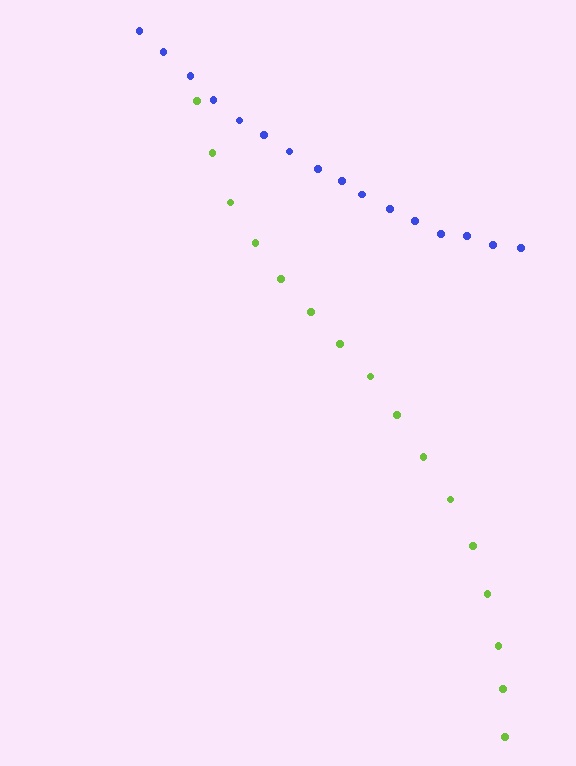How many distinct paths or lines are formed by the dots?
There are 2 distinct paths.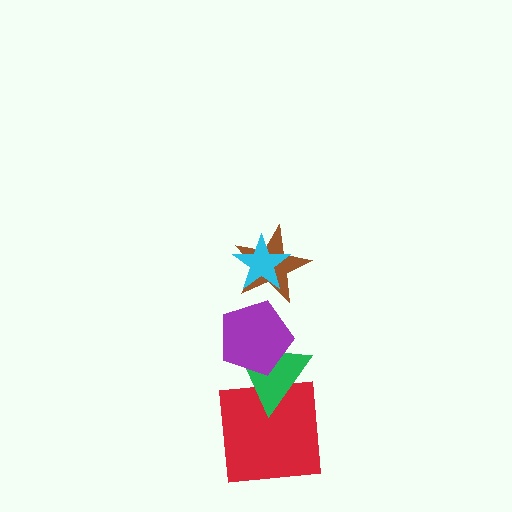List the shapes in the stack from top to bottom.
From top to bottom: the cyan star, the brown star, the purple pentagon, the green triangle, the red square.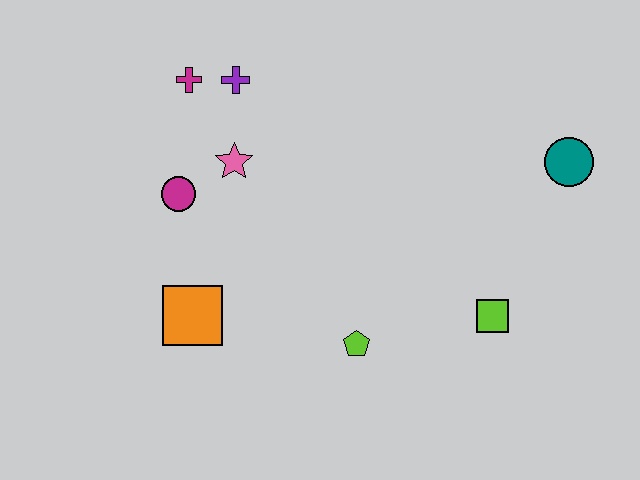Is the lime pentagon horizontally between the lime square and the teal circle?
No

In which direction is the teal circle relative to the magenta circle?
The teal circle is to the right of the magenta circle.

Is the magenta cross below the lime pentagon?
No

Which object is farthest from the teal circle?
The orange square is farthest from the teal circle.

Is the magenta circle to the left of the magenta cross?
Yes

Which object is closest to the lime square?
The lime pentagon is closest to the lime square.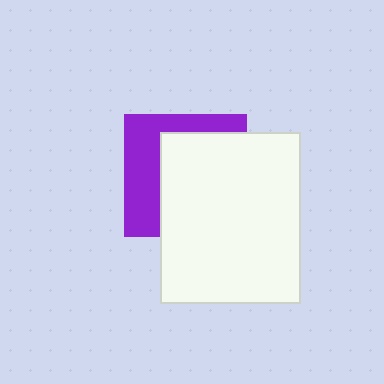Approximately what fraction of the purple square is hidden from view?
Roughly 61% of the purple square is hidden behind the white rectangle.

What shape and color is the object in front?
The object in front is a white rectangle.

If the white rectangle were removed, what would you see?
You would see the complete purple square.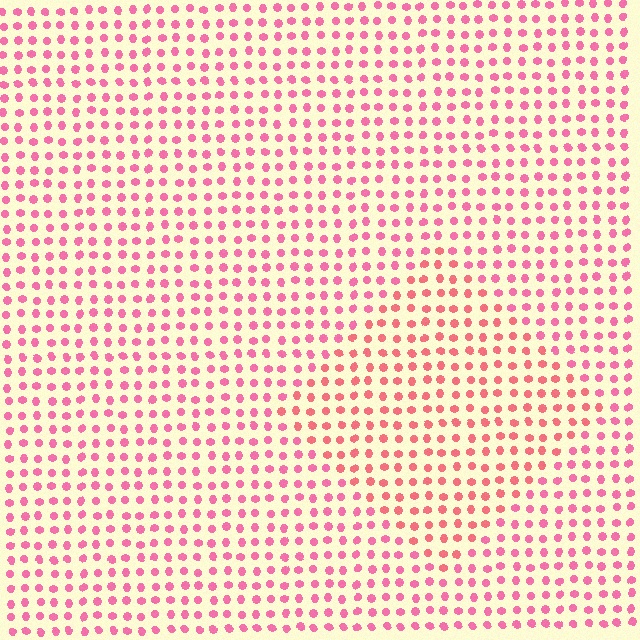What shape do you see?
I see a diamond.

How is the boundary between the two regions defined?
The boundary is defined purely by a slight shift in hue (about 20 degrees). Spacing, size, and orientation are identical on both sides.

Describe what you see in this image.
The image is filled with small pink elements in a uniform arrangement. A diamond-shaped region is visible where the elements are tinted to a slightly different hue, forming a subtle color boundary.